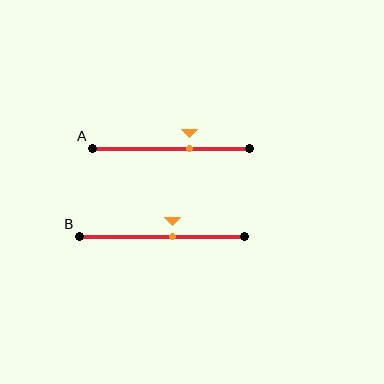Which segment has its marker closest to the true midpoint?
Segment B has its marker closest to the true midpoint.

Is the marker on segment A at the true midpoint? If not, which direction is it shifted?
No, the marker on segment A is shifted to the right by about 12% of the segment length.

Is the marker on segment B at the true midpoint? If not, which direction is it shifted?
No, the marker on segment B is shifted to the right by about 6% of the segment length.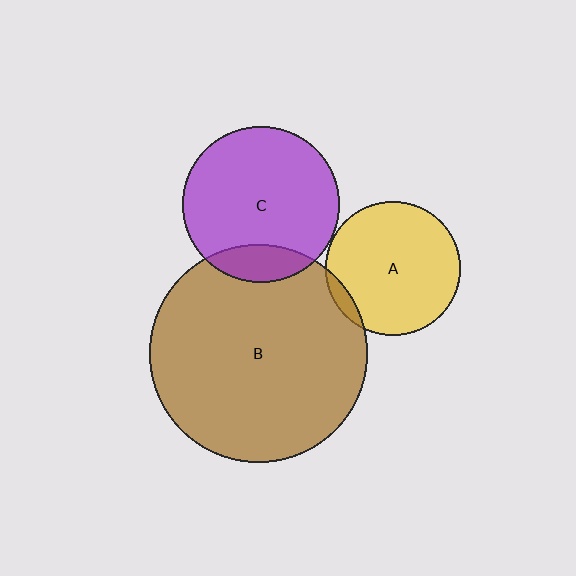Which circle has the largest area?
Circle B (brown).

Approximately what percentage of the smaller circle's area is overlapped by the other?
Approximately 15%.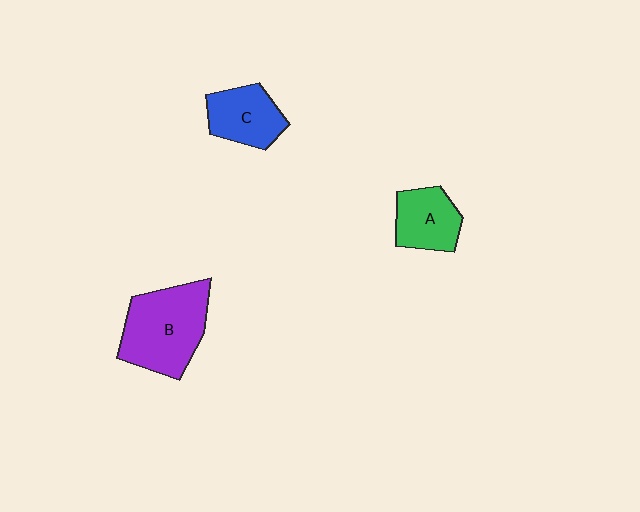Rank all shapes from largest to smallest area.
From largest to smallest: B (purple), C (blue), A (green).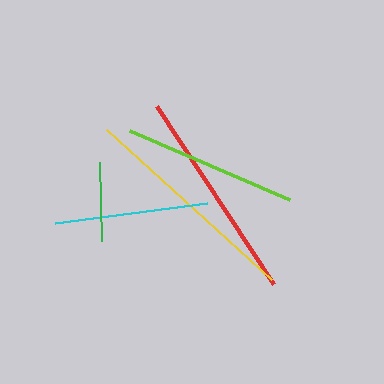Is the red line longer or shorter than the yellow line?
The yellow line is longer than the red line.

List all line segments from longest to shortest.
From longest to shortest: yellow, red, lime, cyan, green.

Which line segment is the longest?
The yellow line is the longest at approximately 223 pixels.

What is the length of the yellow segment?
The yellow segment is approximately 223 pixels long.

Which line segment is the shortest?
The green line is the shortest at approximately 80 pixels.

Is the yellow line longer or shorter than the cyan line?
The yellow line is longer than the cyan line.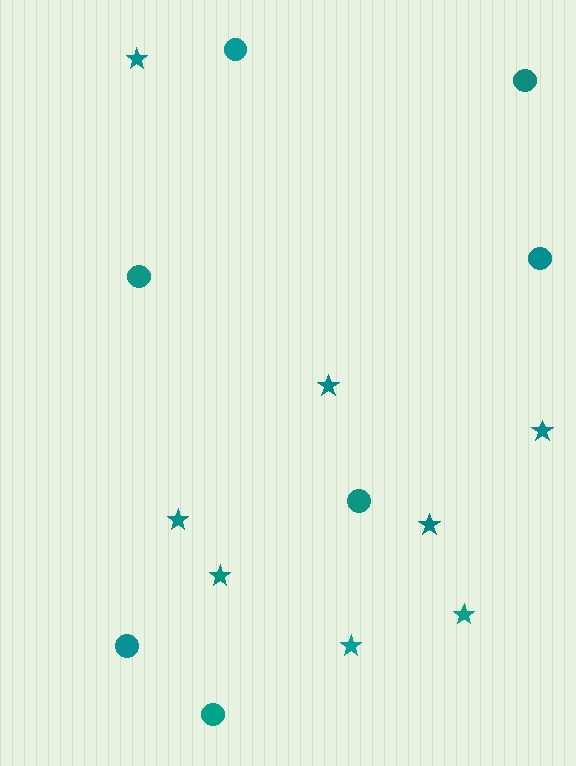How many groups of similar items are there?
There are 2 groups: one group of stars (8) and one group of circles (7).